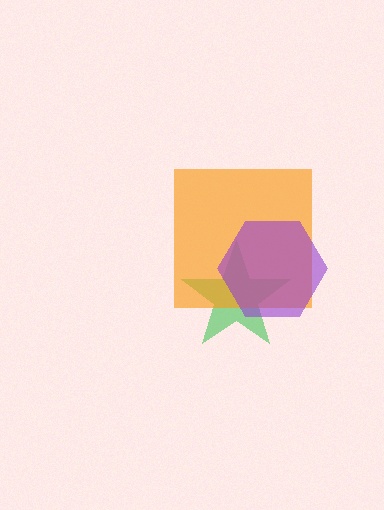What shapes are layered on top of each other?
The layered shapes are: a green star, an orange square, a purple hexagon.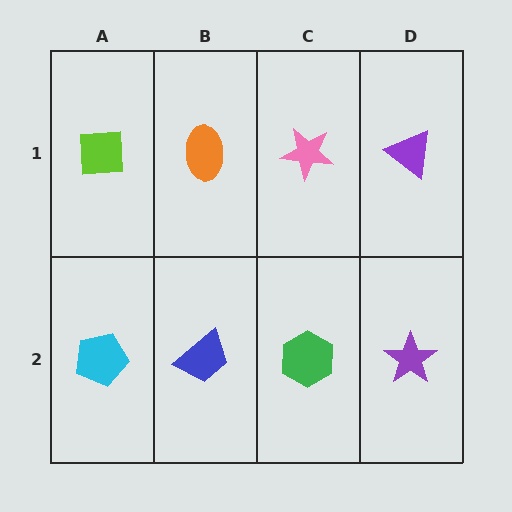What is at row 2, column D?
A purple star.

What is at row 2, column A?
A cyan pentagon.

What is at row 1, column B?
An orange ellipse.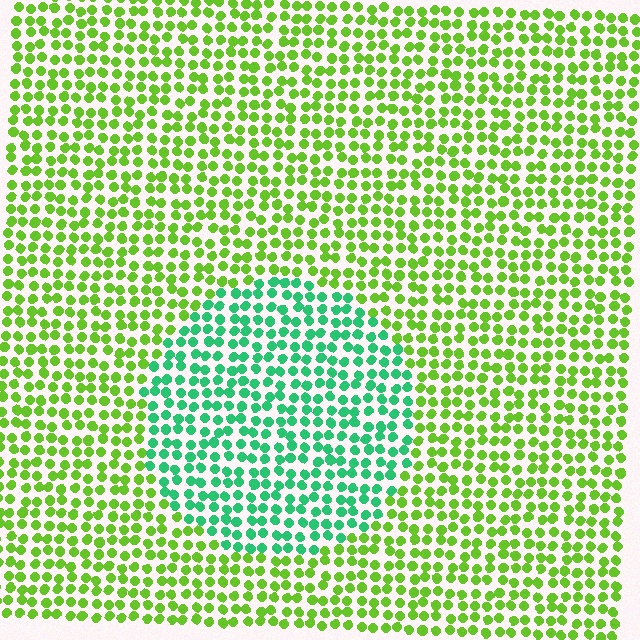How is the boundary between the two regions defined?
The boundary is defined purely by a slight shift in hue (about 52 degrees). Spacing, size, and orientation are identical on both sides.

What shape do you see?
I see a circle.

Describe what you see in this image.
The image is filled with small lime elements in a uniform arrangement. A circle-shaped region is visible where the elements are tinted to a slightly different hue, forming a subtle color boundary.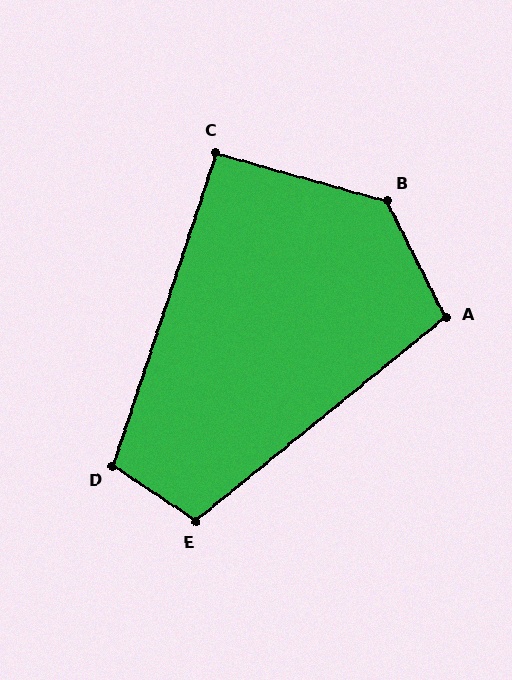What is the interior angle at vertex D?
Approximately 105 degrees (obtuse).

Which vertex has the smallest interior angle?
C, at approximately 93 degrees.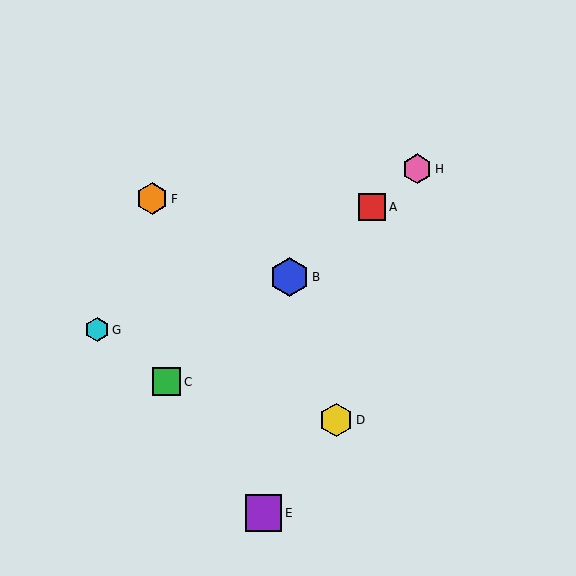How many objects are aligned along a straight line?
4 objects (A, B, C, H) are aligned along a straight line.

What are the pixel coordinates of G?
Object G is at (97, 330).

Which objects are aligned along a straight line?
Objects A, B, C, H are aligned along a straight line.